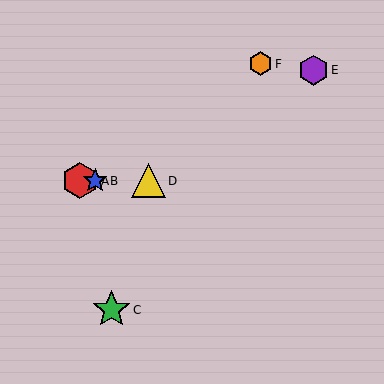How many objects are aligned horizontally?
3 objects (A, B, D) are aligned horizontally.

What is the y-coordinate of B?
Object B is at y≈181.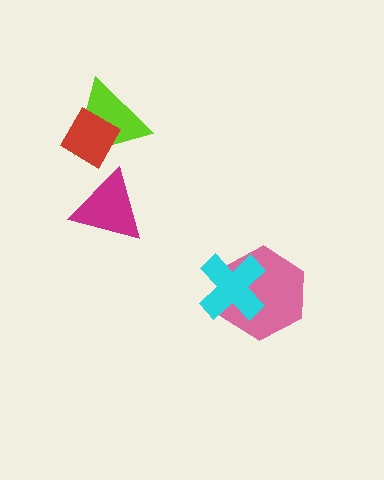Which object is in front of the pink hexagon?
The cyan cross is in front of the pink hexagon.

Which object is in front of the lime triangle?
The red diamond is in front of the lime triangle.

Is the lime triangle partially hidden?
Yes, it is partially covered by another shape.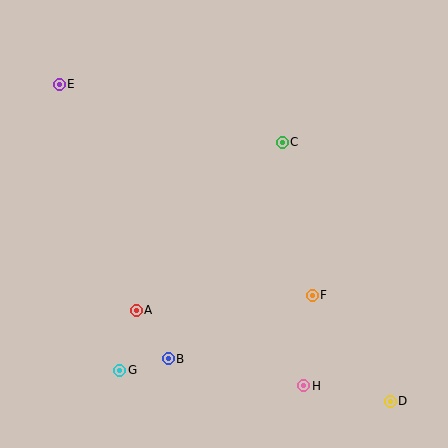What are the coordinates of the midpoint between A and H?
The midpoint between A and H is at (220, 348).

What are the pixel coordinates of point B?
Point B is at (168, 359).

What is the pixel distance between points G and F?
The distance between G and F is 207 pixels.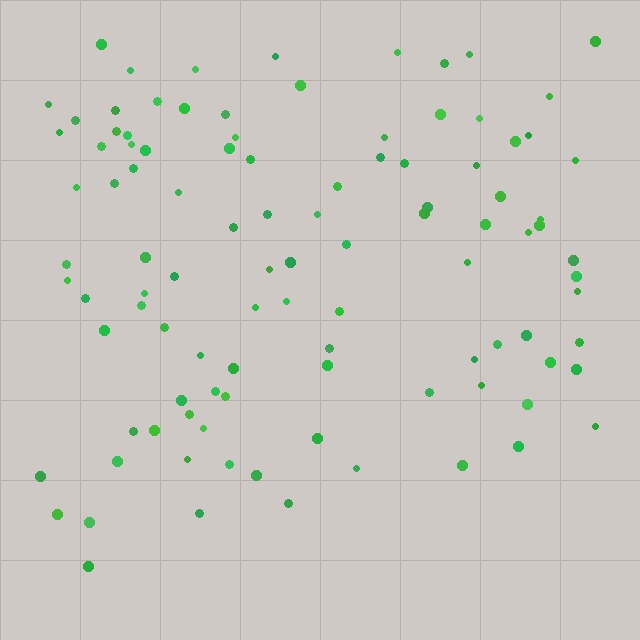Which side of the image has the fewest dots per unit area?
The bottom.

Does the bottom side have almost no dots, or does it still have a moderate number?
Still a moderate number, just noticeably fewer than the top.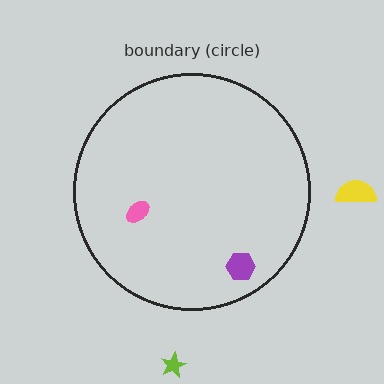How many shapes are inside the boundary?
2 inside, 2 outside.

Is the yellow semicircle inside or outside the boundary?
Outside.